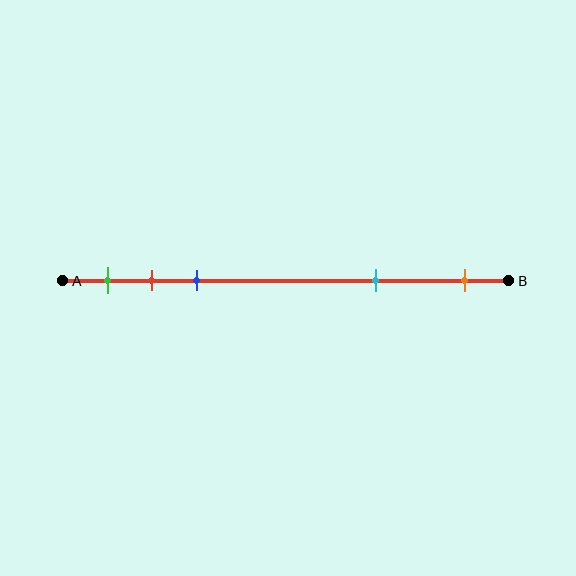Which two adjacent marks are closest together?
The red and blue marks are the closest adjacent pair.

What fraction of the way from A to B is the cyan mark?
The cyan mark is approximately 70% (0.7) of the way from A to B.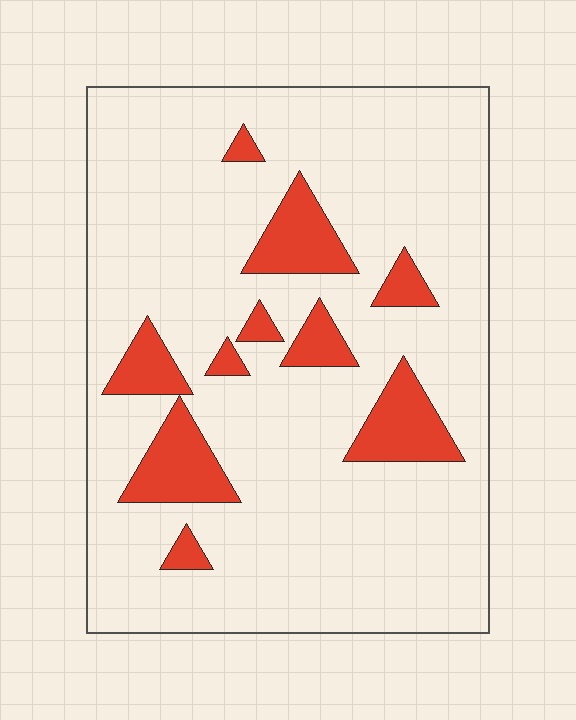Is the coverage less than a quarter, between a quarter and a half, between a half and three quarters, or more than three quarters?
Less than a quarter.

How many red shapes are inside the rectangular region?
10.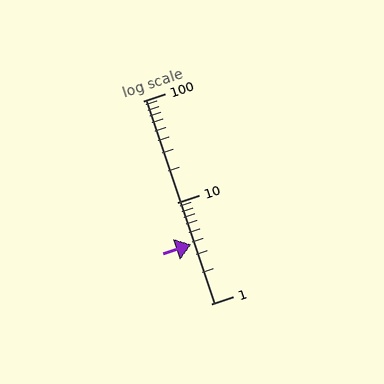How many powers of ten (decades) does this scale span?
The scale spans 2 decades, from 1 to 100.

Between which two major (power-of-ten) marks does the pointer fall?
The pointer is between 1 and 10.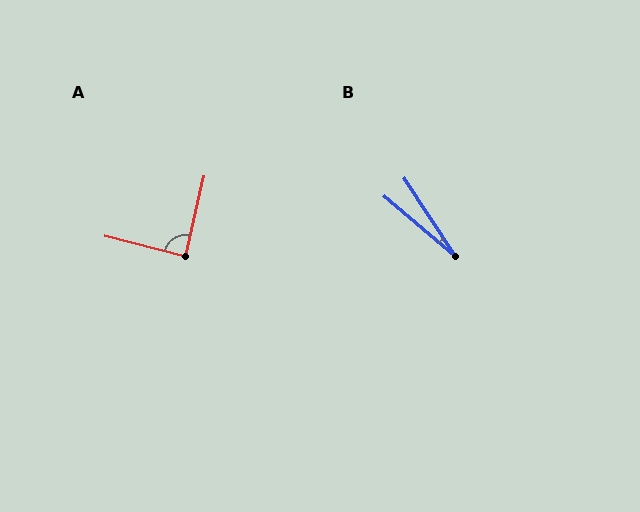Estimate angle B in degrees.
Approximately 17 degrees.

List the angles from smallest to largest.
B (17°), A (89°).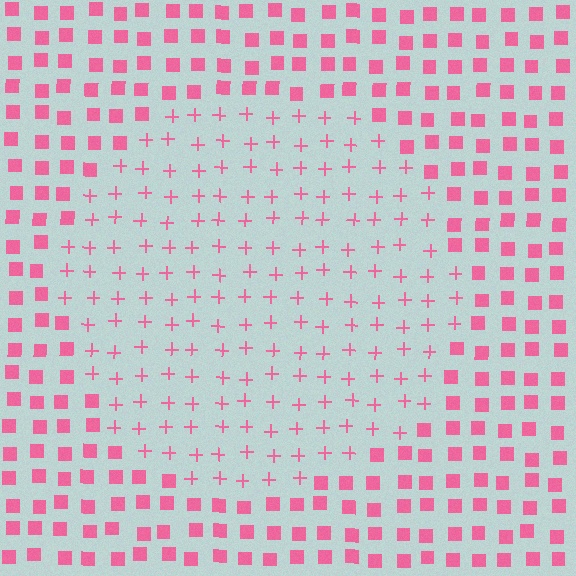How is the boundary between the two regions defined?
The boundary is defined by a change in element shape: plus signs inside vs. squares outside. All elements share the same color and spacing.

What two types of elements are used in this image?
The image uses plus signs inside the circle region and squares outside it.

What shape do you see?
I see a circle.